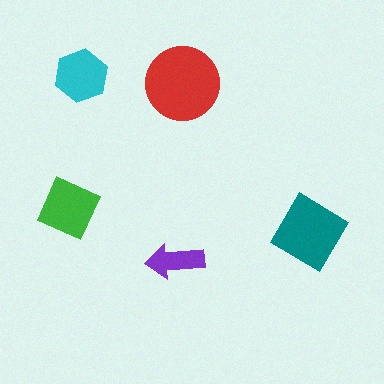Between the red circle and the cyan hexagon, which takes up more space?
The red circle.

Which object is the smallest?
The purple arrow.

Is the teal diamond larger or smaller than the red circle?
Smaller.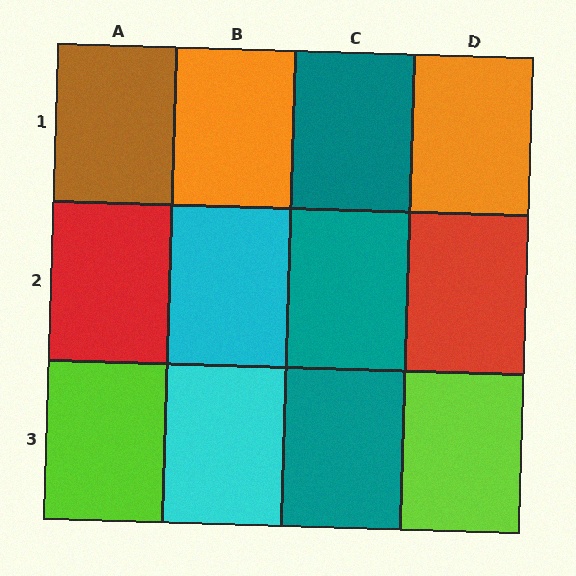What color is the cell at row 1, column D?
Orange.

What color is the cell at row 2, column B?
Cyan.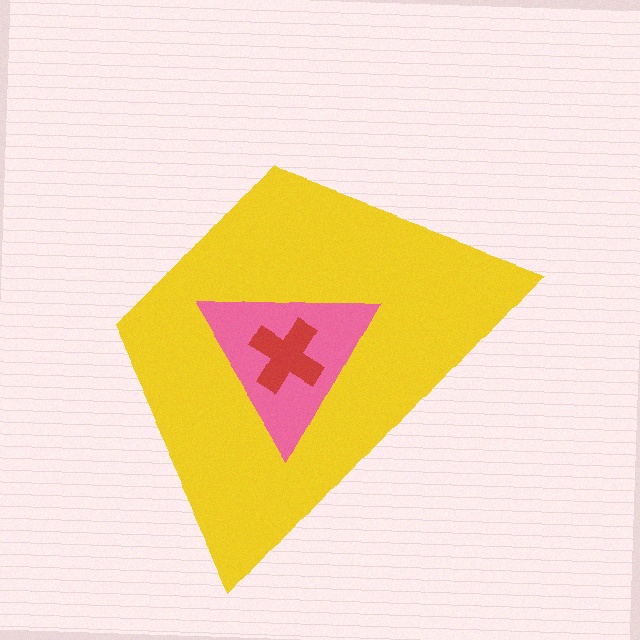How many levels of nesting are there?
3.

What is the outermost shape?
The yellow trapezoid.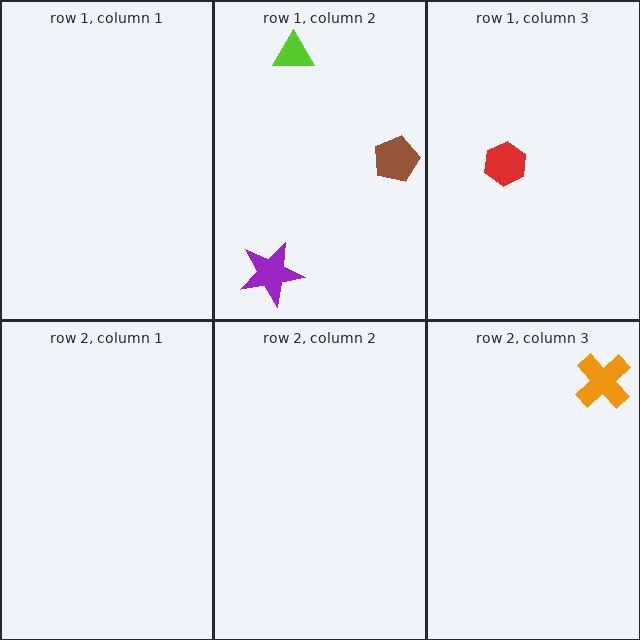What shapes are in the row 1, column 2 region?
The purple star, the lime triangle, the brown pentagon.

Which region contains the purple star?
The row 1, column 2 region.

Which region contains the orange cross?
The row 2, column 3 region.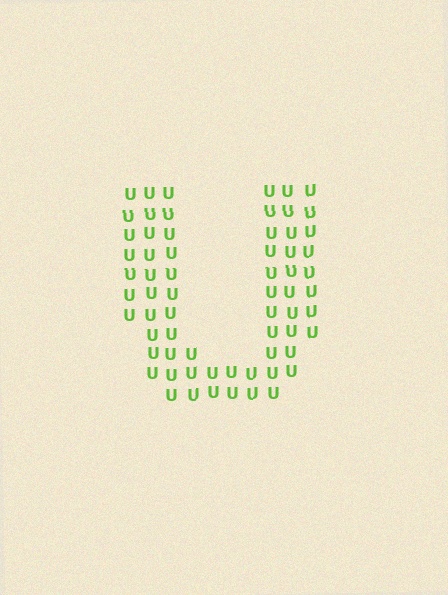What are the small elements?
The small elements are letter U's.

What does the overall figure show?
The overall figure shows the letter U.